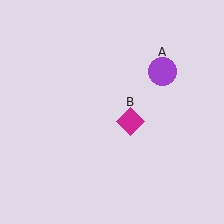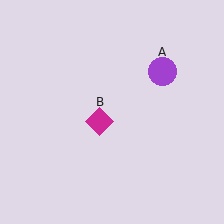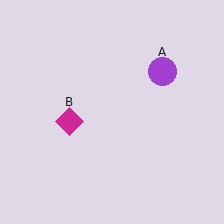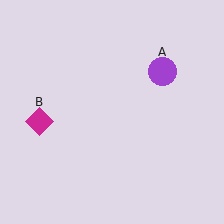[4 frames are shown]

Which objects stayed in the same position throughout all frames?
Purple circle (object A) remained stationary.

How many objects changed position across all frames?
1 object changed position: magenta diamond (object B).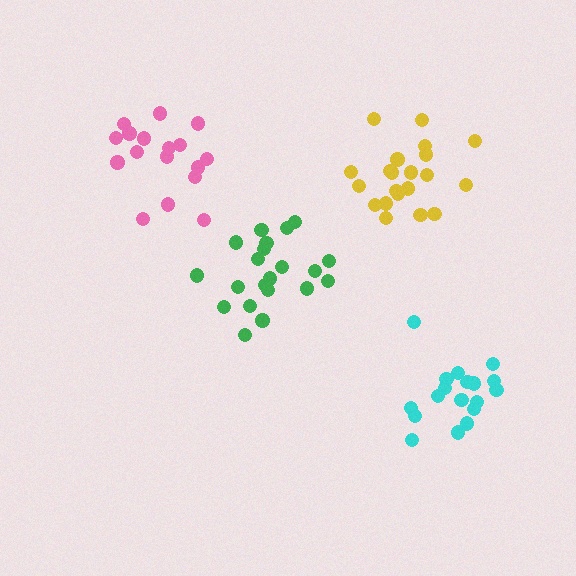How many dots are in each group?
Group 1: 21 dots, Group 2: 18 dots, Group 3: 21 dots, Group 4: 17 dots (77 total).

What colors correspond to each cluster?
The clusters are colored: green, cyan, yellow, pink.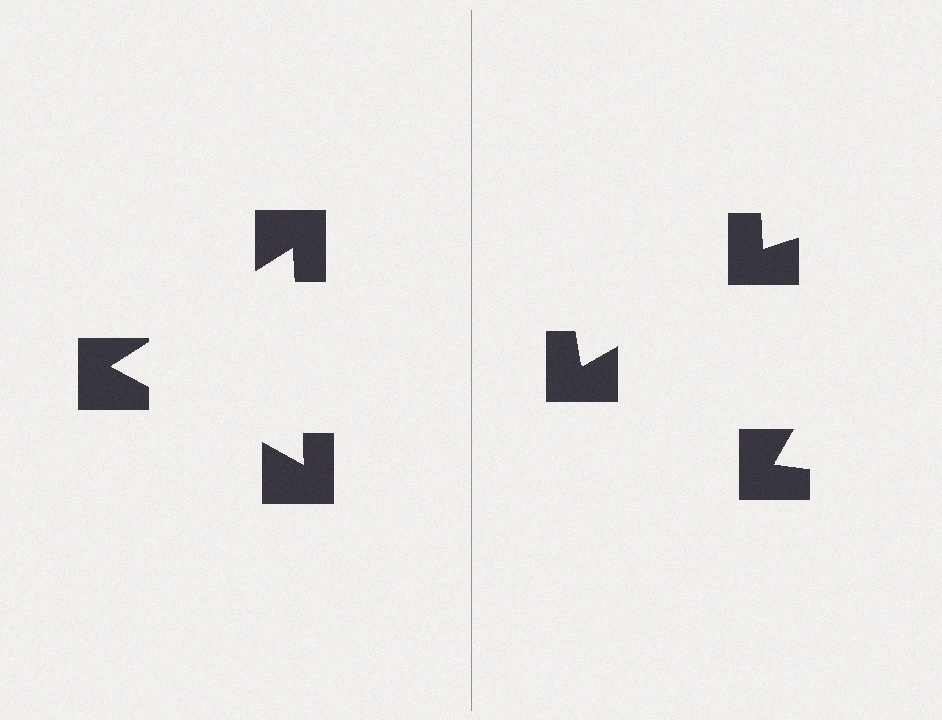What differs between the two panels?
The notched squares are positioned identically on both sides; only the wedge orientations differ. On the left they align to a triangle; on the right they are misaligned.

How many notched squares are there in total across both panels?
6 — 3 on each side.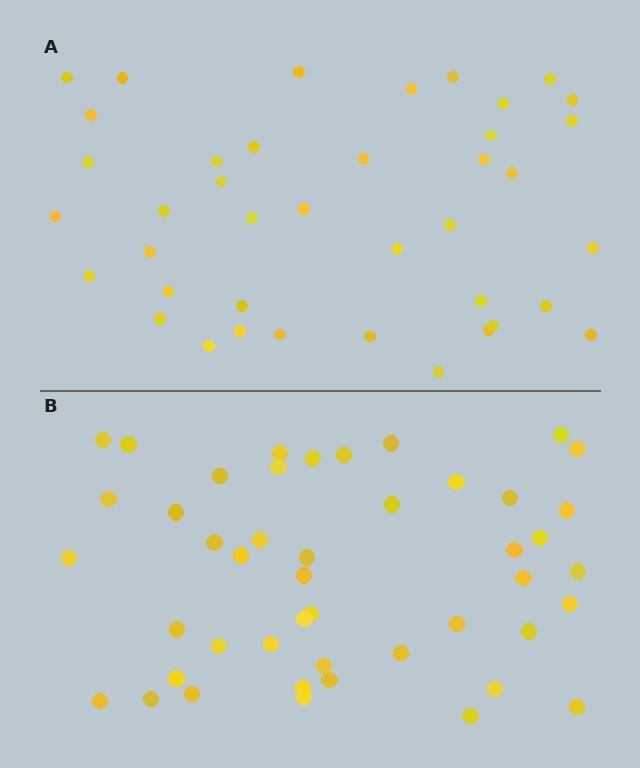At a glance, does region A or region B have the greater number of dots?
Region B (the bottom region) has more dots.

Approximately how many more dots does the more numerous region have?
Region B has about 6 more dots than region A.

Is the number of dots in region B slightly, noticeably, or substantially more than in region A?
Region B has only slightly more — the two regions are fairly close. The ratio is roughly 1.1 to 1.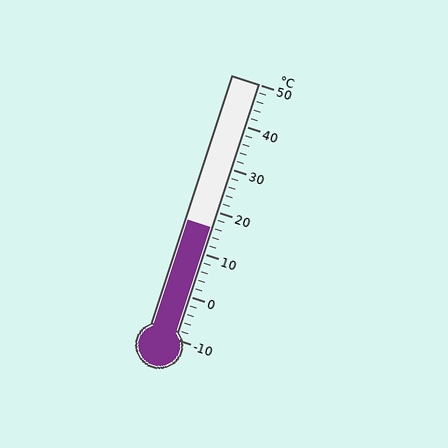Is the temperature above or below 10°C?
The temperature is above 10°C.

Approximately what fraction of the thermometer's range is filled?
The thermometer is filled to approximately 45% of its range.